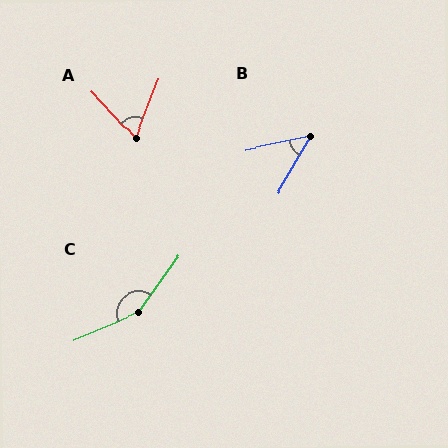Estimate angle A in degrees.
Approximately 64 degrees.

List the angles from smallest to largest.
B (47°), A (64°), C (149°).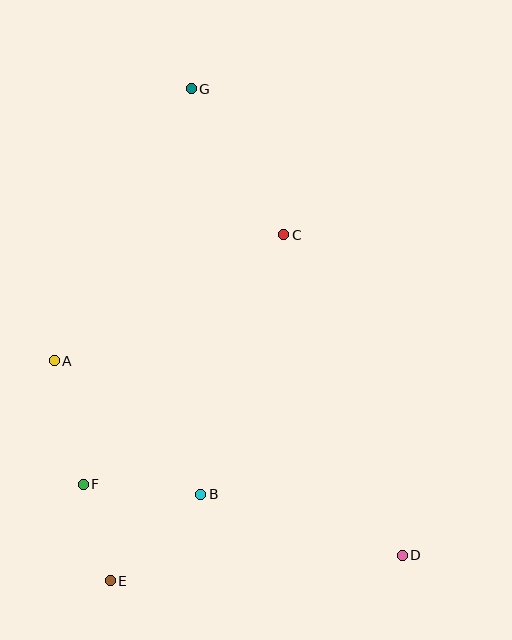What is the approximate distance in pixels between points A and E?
The distance between A and E is approximately 227 pixels.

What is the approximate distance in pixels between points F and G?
The distance between F and G is approximately 410 pixels.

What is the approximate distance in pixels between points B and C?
The distance between B and C is approximately 272 pixels.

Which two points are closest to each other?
Points E and F are closest to each other.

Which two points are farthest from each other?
Points D and G are farthest from each other.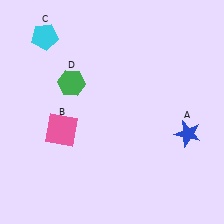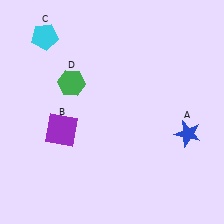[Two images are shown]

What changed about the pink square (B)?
In Image 1, B is pink. In Image 2, it changed to purple.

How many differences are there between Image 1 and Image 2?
There is 1 difference between the two images.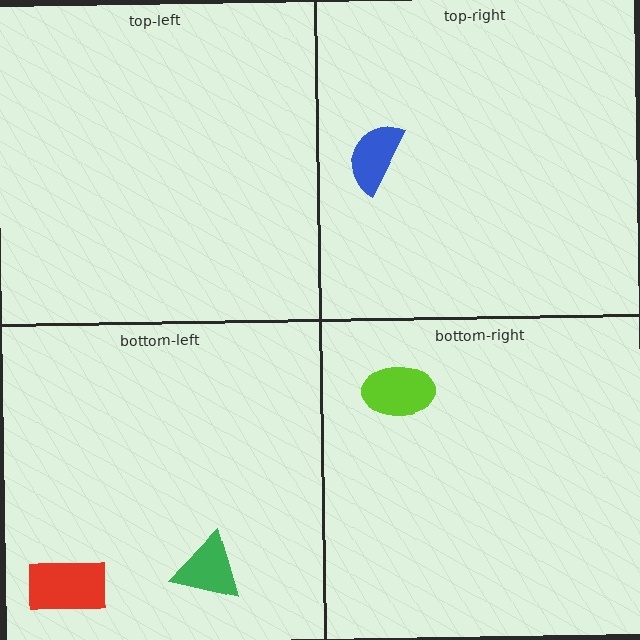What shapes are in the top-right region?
The blue semicircle.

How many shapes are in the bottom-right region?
1.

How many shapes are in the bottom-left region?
2.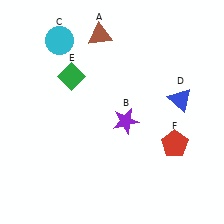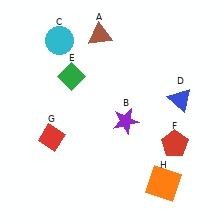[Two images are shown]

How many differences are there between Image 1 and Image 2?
There are 2 differences between the two images.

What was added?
A red diamond (G), an orange square (H) were added in Image 2.